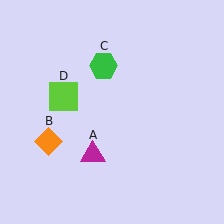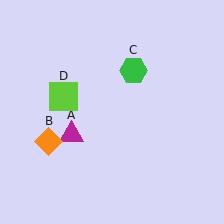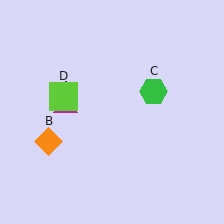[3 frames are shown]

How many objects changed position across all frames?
2 objects changed position: magenta triangle (object A), green hexagon (object C).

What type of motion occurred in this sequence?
The magenta triangle (object A), green hexagon (object C) rotated clockwise around the center of the scene.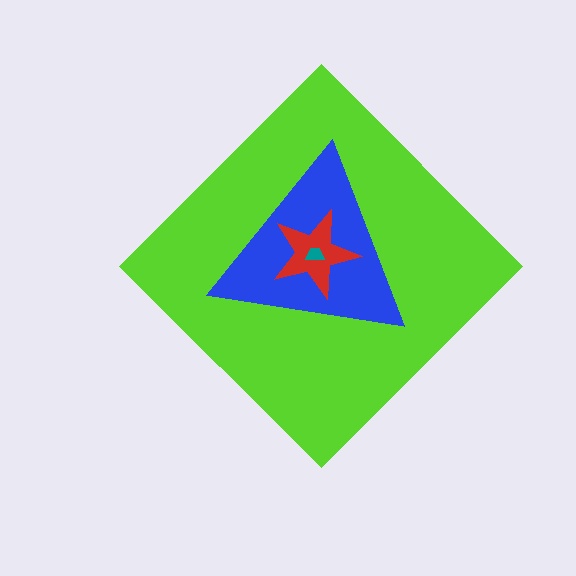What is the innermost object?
The teal trapezoid.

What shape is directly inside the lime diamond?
The blue triangle.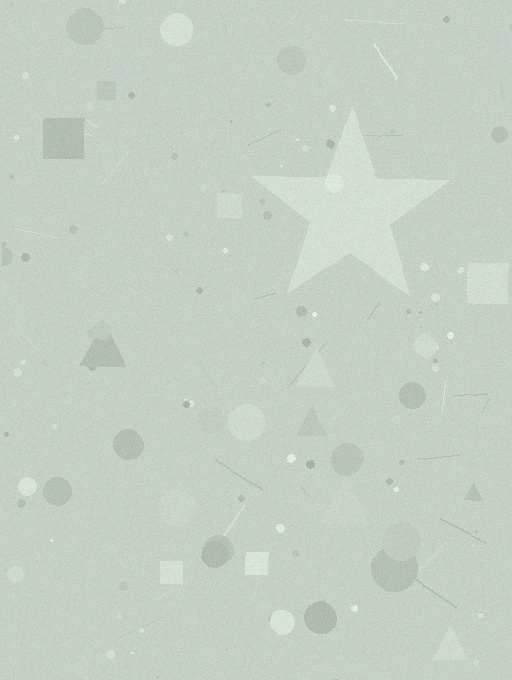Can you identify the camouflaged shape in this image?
The camouflaged shape is a star.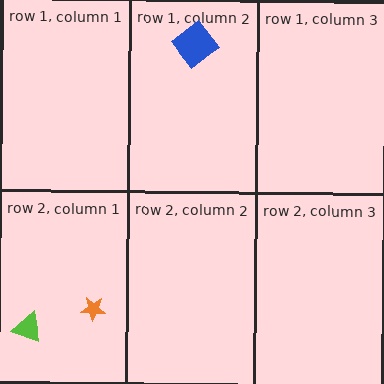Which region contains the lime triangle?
The row 2, column 1 region.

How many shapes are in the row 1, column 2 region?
1.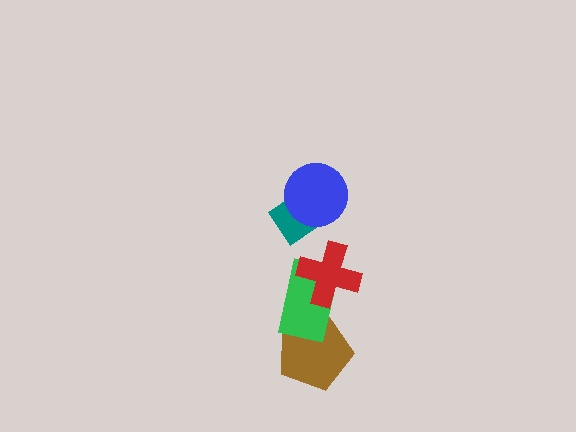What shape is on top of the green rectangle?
The red cross is on top of the green rectangle.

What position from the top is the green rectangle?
The green rectangle is 4th from the top.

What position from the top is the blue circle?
The blue circle is 1st from the top.